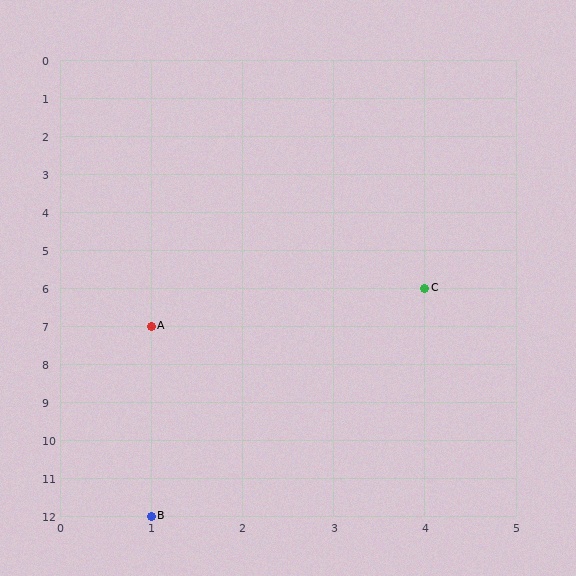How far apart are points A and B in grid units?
Points A and B are 5 rows apart.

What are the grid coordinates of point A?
Point A is at grid coordinates (1, 7).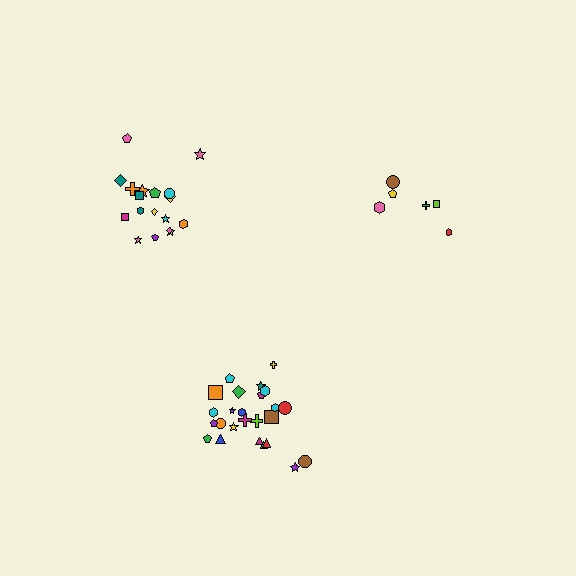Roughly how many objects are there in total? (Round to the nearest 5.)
Roughly 50 objects in total.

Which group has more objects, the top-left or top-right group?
The top-left group.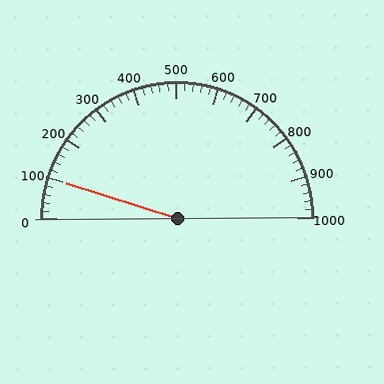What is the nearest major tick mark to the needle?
The nearest major tick mark is 100.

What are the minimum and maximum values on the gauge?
The gauge ranges from 0 to 1000.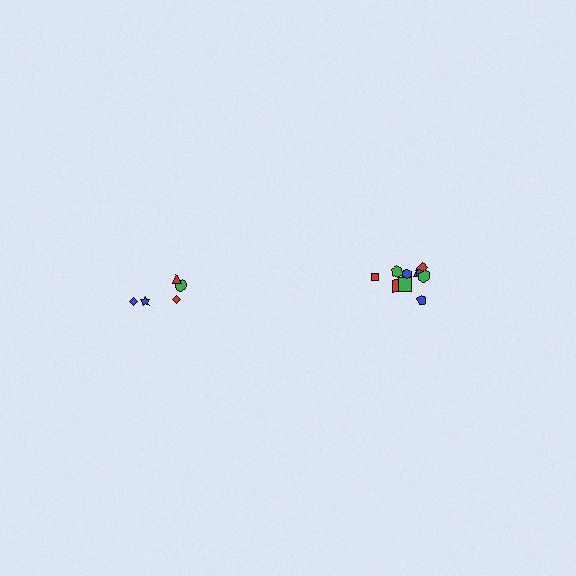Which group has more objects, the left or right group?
The right group.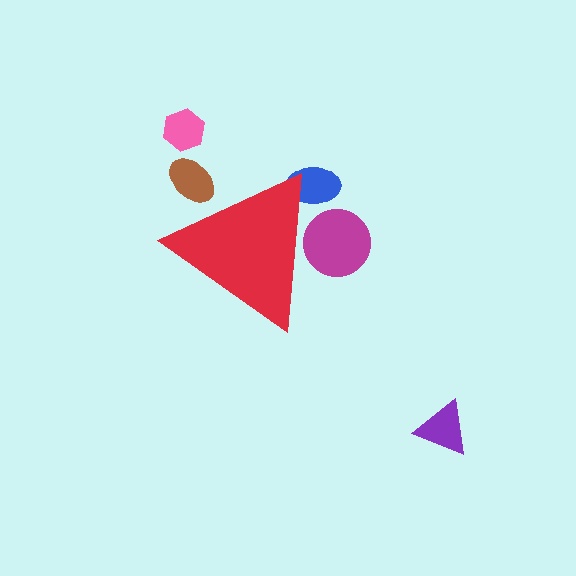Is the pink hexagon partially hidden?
No, the pink hexagon is fully visible.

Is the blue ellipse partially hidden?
Yes, the blue ellipse is partially hidden behind the red triangle.